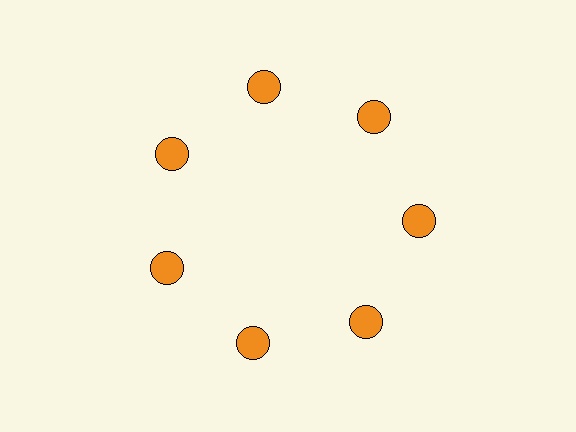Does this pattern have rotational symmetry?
Yes, this pattern has 7-fold rotational symmetry. It looks the same after rotating 51 degrees around the center.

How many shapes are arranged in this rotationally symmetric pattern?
There are 7 shapes, arranged in 7 groups of 1.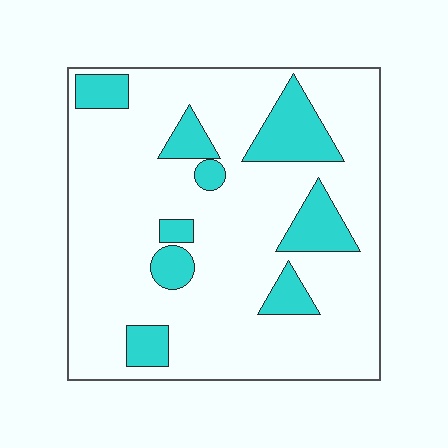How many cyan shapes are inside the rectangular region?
9.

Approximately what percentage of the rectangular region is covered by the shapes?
Approximately 20%.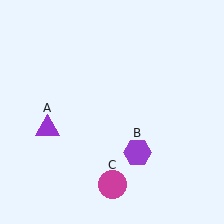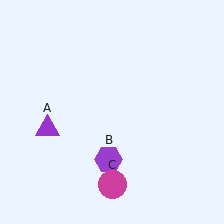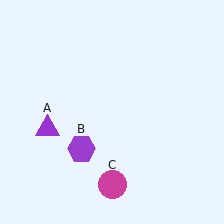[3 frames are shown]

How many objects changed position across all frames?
1 object changed position: purple hexagon (object B).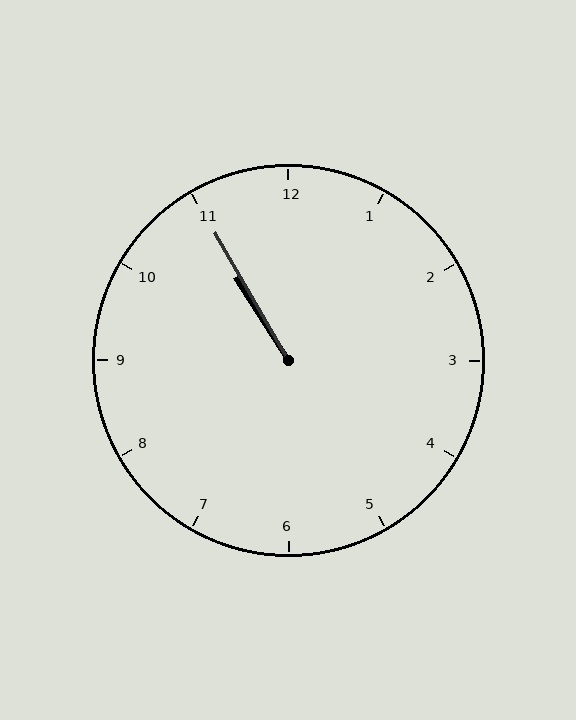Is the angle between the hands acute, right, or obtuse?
It is acute.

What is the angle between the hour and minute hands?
Approximately 2 degrees.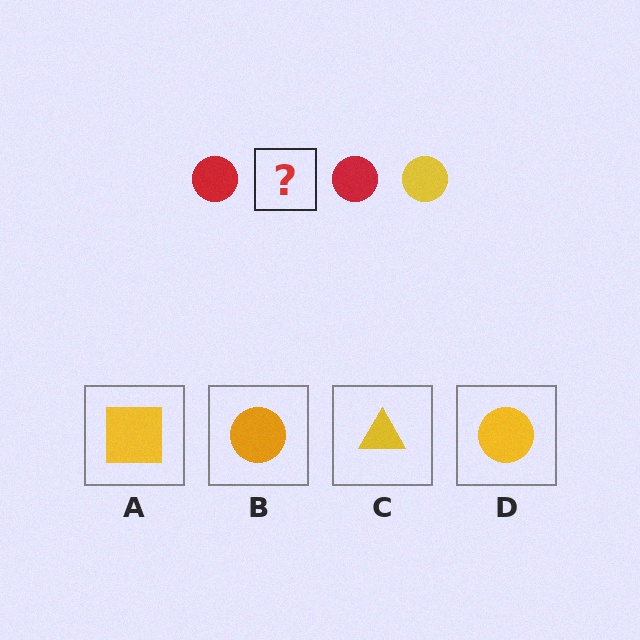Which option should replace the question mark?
Option D.